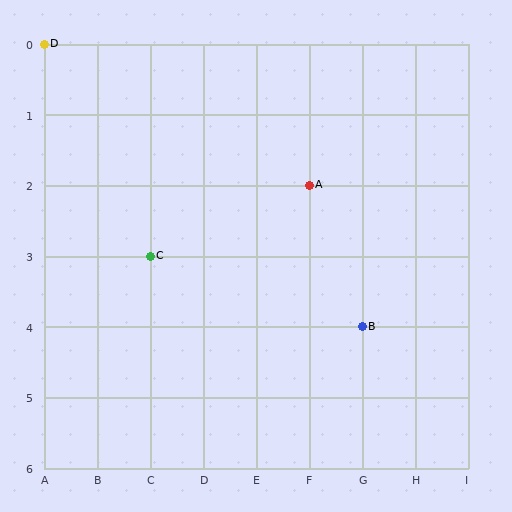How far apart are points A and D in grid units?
Points A and D are 5 columns and 2 rows apart (about 5.4 grid units diagonally).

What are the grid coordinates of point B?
Point B is at grid coordinates (G, 4).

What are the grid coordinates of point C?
Point C is at grid coordinates (C, 3).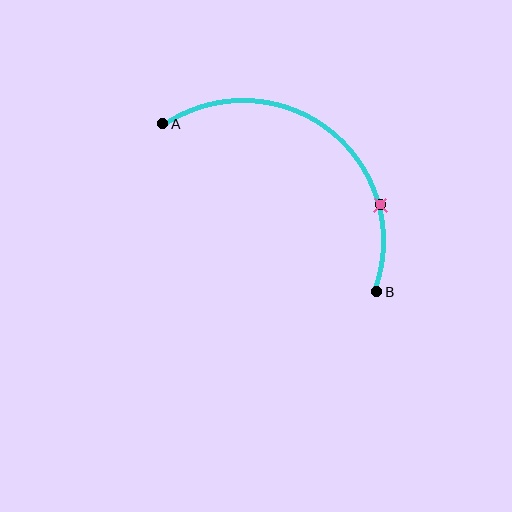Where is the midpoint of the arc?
The arc midpoint is the point on the curve farthest from the straight line joining A and B. It sits above and to the right of that line.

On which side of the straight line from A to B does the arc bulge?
The arc bulges above and to the right of the straight line connecting A and B.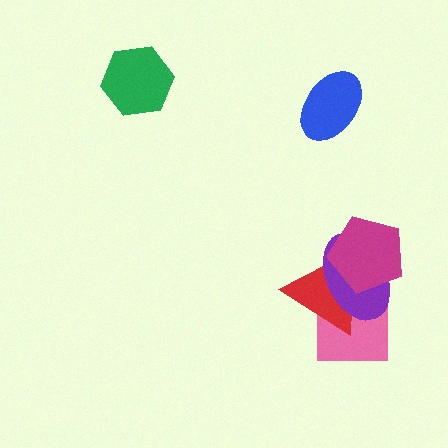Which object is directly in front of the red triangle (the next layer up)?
The purple ellipse is directly in front of the red triangle.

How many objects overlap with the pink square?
2 objects overlap with the pink square.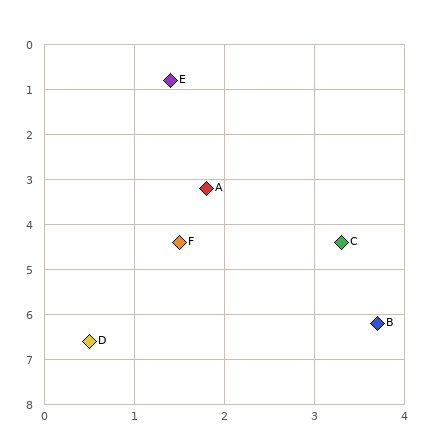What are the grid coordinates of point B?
Point B is at approximately (3.7, 6.2).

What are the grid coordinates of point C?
Point C is at approximately (3.3, 4.4).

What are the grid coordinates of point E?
Point E is at approximately (1.4, 0.8).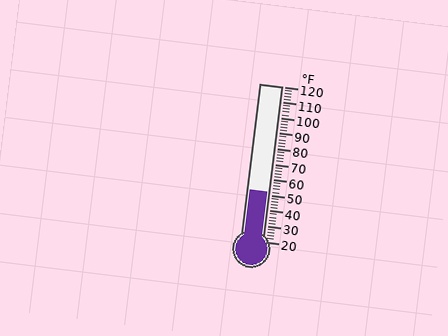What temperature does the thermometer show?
The thermometer shows approximately 52°F.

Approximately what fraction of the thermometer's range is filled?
The thermometer is filled to approximately 30% of its range.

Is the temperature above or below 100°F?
The temperature is below 100°F.